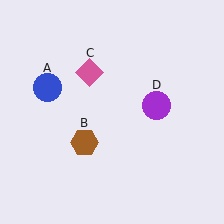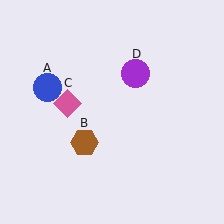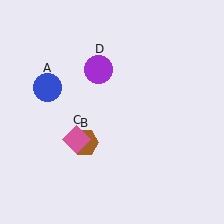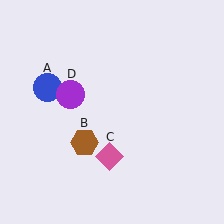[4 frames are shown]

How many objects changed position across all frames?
2 objects changed position: pink diamond (object C), purple circle (object D).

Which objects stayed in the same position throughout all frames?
Blue circle (object A) and brown hexagon (object B) remained stationary.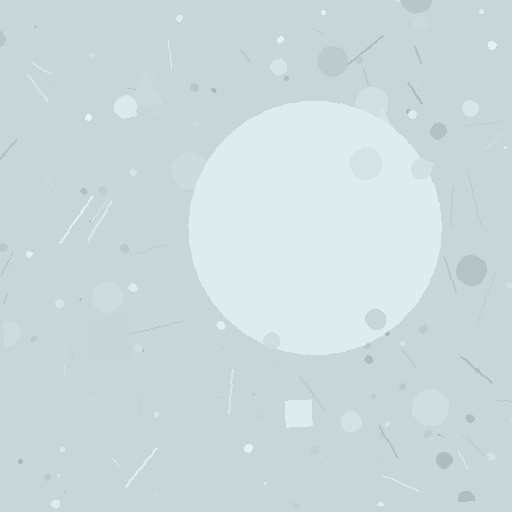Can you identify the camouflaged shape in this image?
The camouflaged shape is a circle.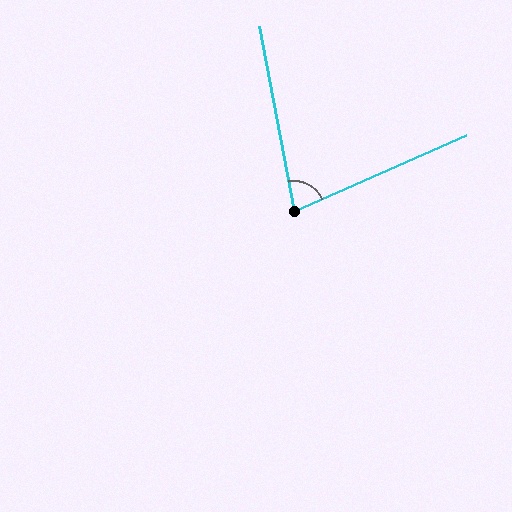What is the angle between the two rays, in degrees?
Approximately 77 degrees.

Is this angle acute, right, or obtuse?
It is acute.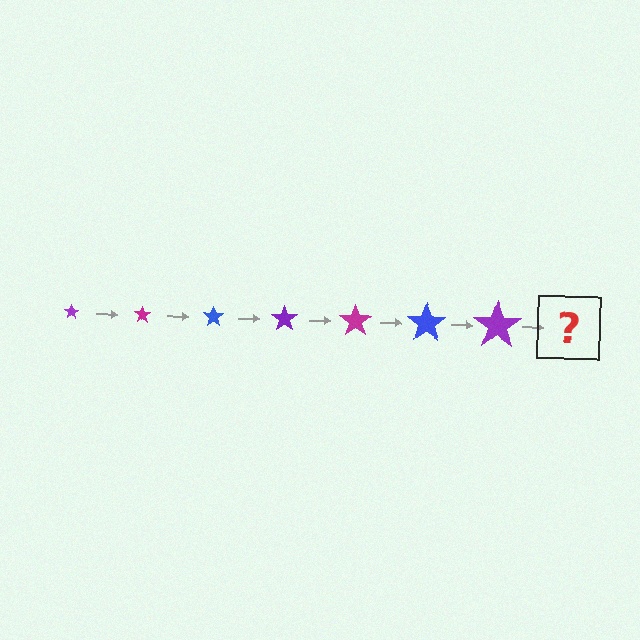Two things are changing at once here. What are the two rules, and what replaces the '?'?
The two rules are that the star grows larger each step and the color cycles through purple, magenta, and blue. The '?' should be a magenta star, larger than the previous one.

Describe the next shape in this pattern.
It should be a magenta star, larger than the previous one.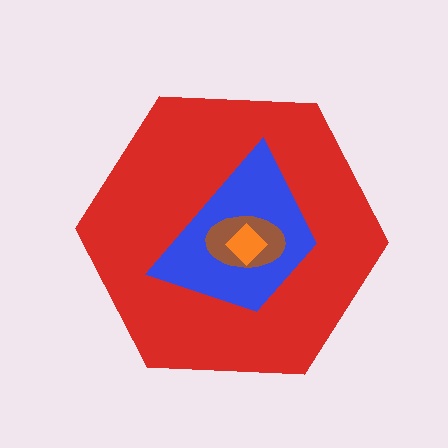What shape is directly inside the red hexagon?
The blue trapezoid.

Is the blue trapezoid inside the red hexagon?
Yes.